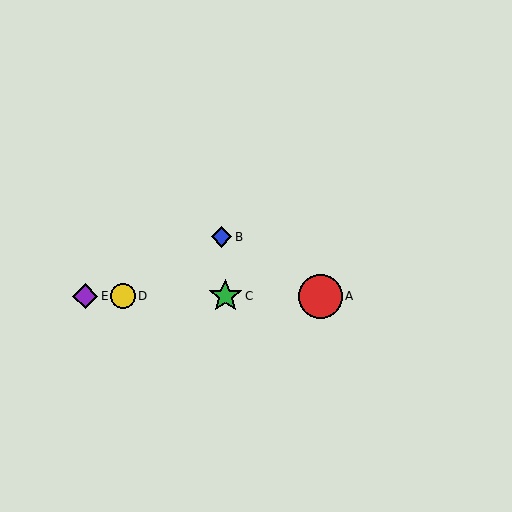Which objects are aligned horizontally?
Objects A, C, D, E are aligned horizontally.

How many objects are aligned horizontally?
4 objects (A, C, D, E) are aligned horizontally.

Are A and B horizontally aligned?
No, A is at y≈296 and B is at y≈237.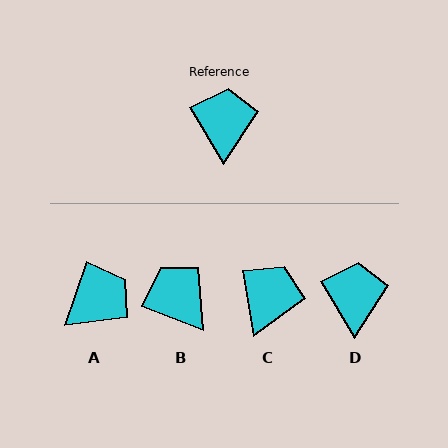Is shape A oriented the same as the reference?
No, it is off by about 50 degrees.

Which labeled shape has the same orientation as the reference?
D.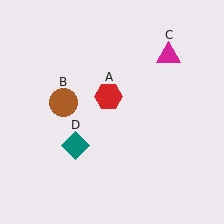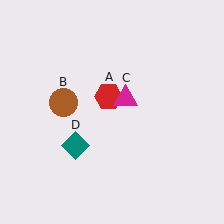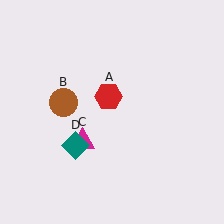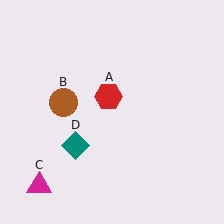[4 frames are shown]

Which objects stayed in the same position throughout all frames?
Red hexagon (object A) and brown circle (object B) and teal diamond (object D) remained stationary.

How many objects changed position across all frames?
1 object changed position: magenta triangle (object C).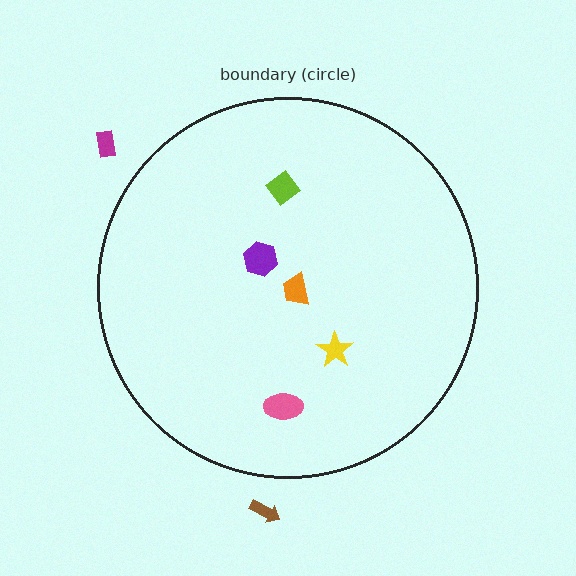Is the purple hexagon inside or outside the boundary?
Inside.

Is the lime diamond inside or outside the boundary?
Inside.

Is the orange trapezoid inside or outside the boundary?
Inside.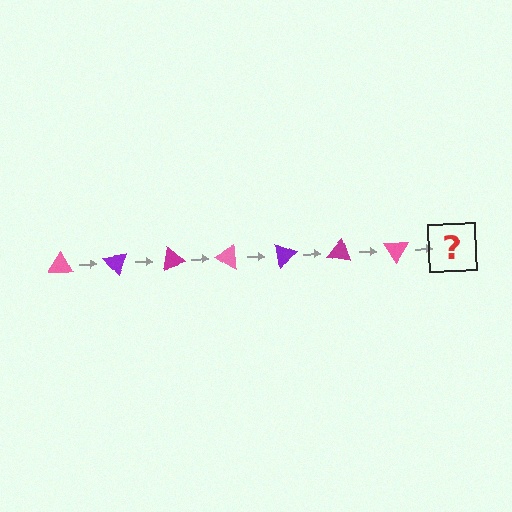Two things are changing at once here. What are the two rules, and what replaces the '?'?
The two rules are that it rotates 50 degrees each step and the color cycles through pink, purple, and magenta. The '?' should be a purple triangle, rotated 350 degrees from the start.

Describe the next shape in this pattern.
It should be a purple triangle, rotated 350 degrees from the start.